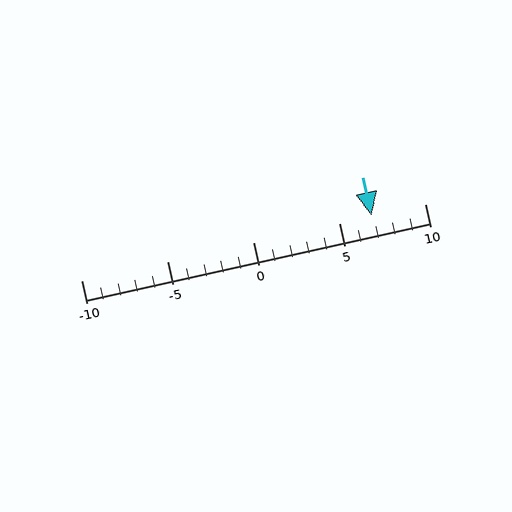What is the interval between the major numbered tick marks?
The major tick marks are spaced 5 units apart.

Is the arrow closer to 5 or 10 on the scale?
The arrow is closer to 5.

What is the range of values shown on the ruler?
The ruler shows values from -10 to 10.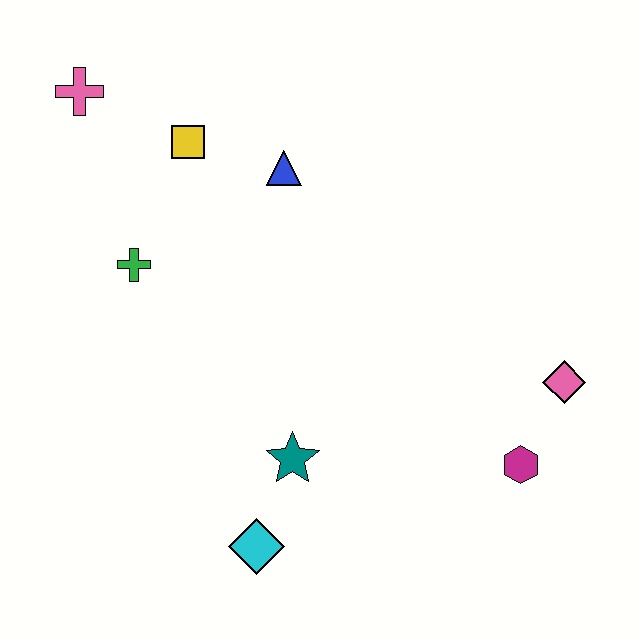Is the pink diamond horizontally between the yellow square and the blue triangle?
No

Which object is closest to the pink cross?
The yellow square is closest to the pink cross.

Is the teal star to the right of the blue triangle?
Yes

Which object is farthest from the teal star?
The pink cross is farthest from the teal star.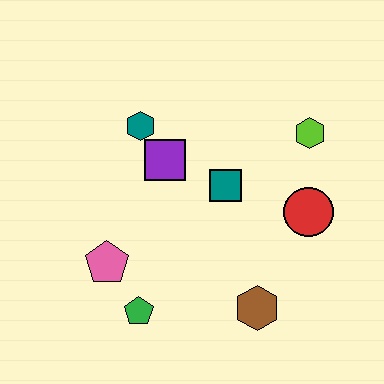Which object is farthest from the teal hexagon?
The brown hexagon is farthest from the teal hexagon.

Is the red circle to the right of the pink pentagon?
Yes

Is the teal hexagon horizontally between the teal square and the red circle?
No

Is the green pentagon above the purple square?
No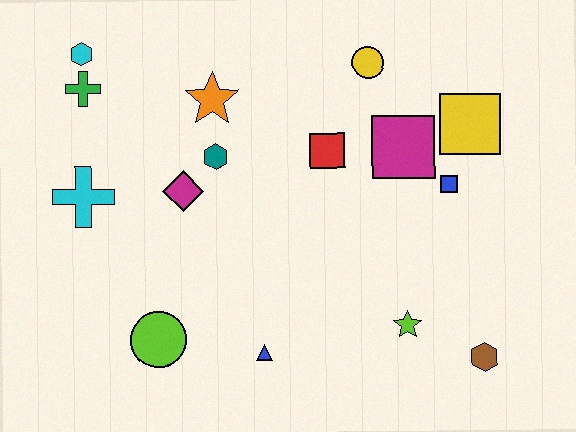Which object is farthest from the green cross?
The brown hexagon is farthest from the green cross.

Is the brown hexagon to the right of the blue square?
Yes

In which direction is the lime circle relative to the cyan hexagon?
The lime circle is below the cyan hexagon.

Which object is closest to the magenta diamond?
The teal hexagon is closest to the magenta diamond.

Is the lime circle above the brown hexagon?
Yes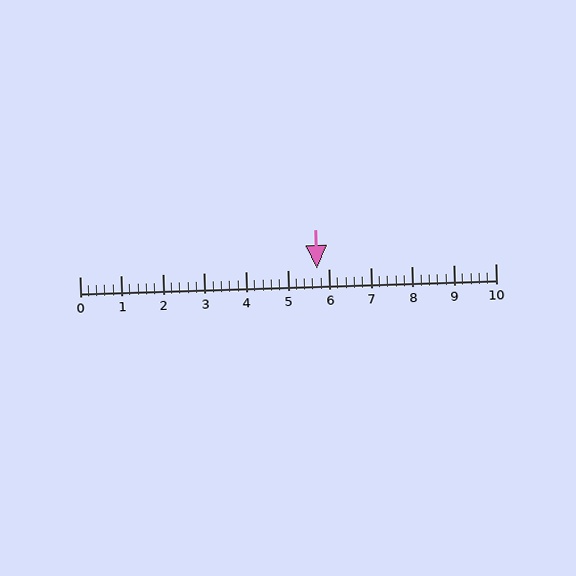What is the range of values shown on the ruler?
The ruler shows values from 0 to 10.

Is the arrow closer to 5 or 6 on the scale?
The arrow is closer to 6.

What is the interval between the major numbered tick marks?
The major tick marks are spaced 1 units apart.